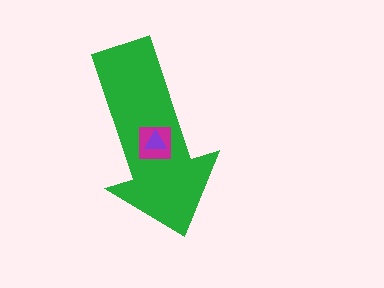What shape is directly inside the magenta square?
The purple triangle.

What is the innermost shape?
The purple triangle.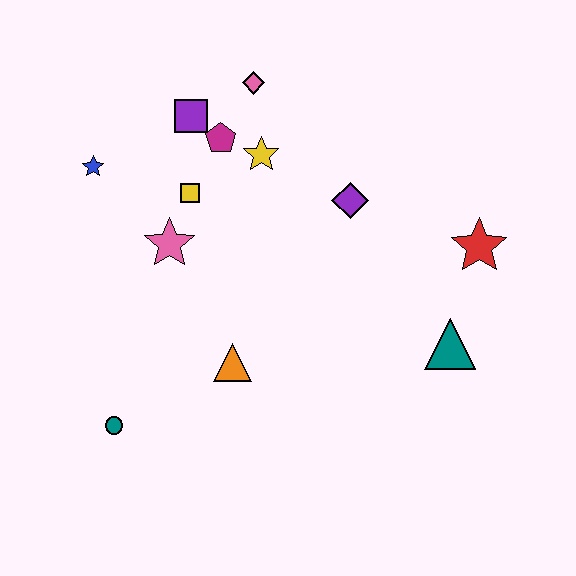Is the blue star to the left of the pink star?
Yes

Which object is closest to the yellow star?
The magenta pentagon is closest to the yellow star.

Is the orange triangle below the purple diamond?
Yes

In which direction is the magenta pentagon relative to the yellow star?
The magenta pentagon is to the left of the yellow star.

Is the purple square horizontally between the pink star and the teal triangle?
Yes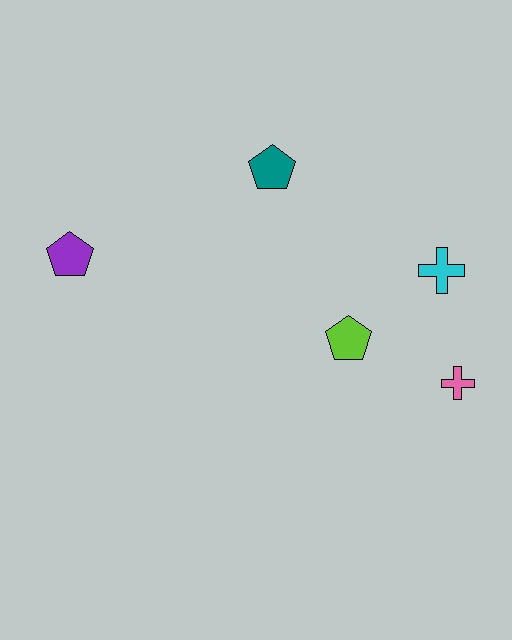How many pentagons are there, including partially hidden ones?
There are 3 pentagons.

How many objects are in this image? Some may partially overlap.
There are 5 objects.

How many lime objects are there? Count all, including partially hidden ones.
There is 1 lime object.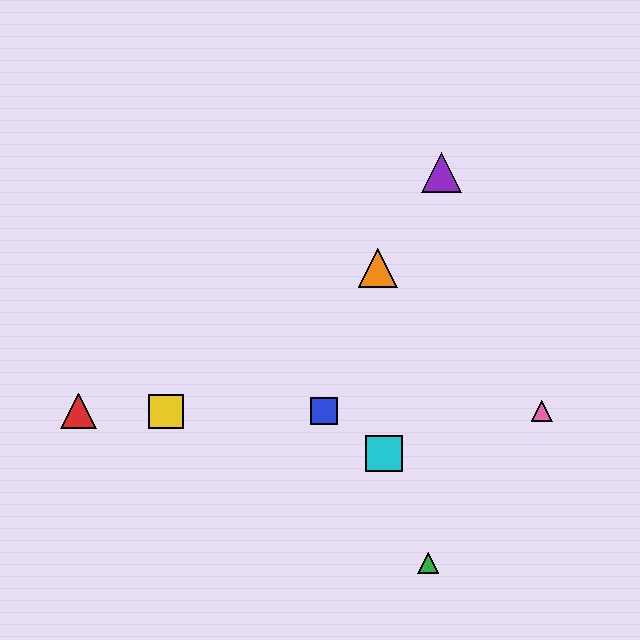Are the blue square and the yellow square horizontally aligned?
Yes, both are at y≈411.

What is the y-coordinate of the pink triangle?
The pink triangle is at y≈411.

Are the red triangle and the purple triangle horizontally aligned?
No, the red triangle is at y≈411 and the purple triangle is at y≈172.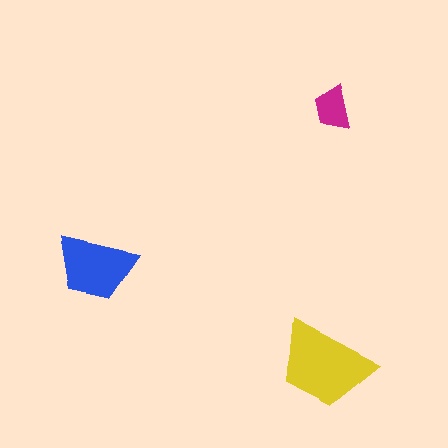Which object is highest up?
The magenta trapezoid is topmost.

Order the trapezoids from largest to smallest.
the yellow one, the blue one, the magenta one.